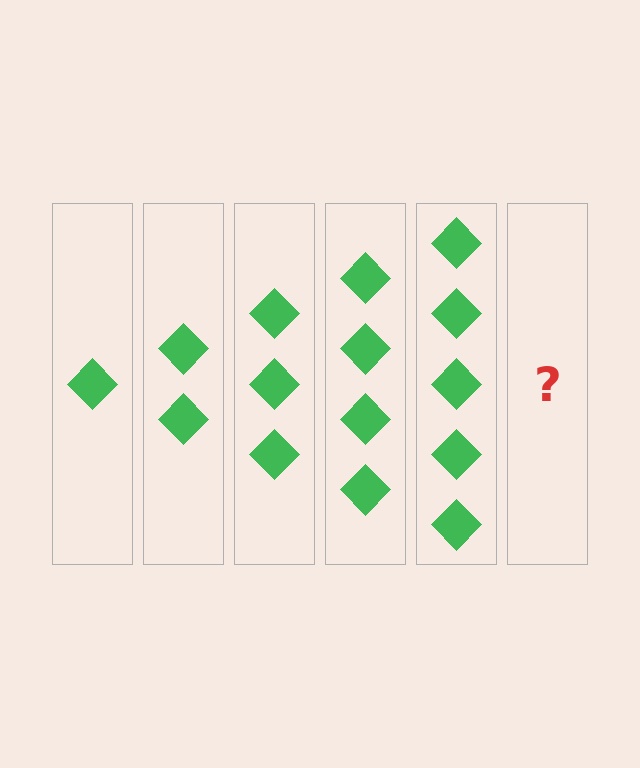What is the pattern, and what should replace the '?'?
The pattern is that each step adds one more diamond. The '?' should be 6 diamonds.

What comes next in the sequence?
The next element should be 6 diamonds.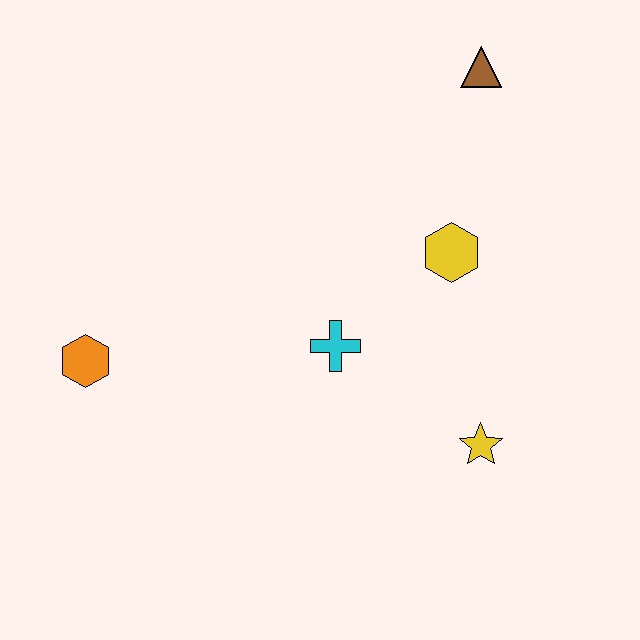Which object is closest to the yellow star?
The cyan cross is closest to the yellow star.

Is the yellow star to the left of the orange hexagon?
No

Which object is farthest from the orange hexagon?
The brown triangle is farthest from the orange hexagon.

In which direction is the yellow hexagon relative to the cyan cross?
The yellow hexagon is to the right of the cyan cross.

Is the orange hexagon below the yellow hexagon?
Yes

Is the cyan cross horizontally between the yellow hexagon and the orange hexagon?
Yes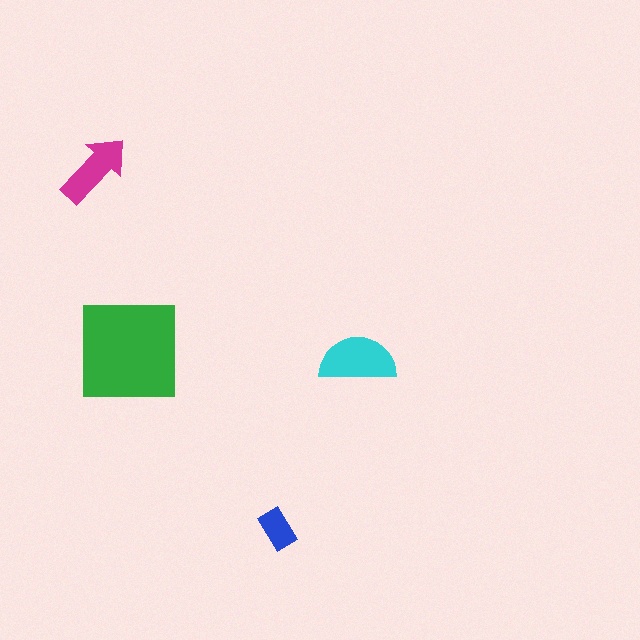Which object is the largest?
The green square.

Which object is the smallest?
The blue rectangle.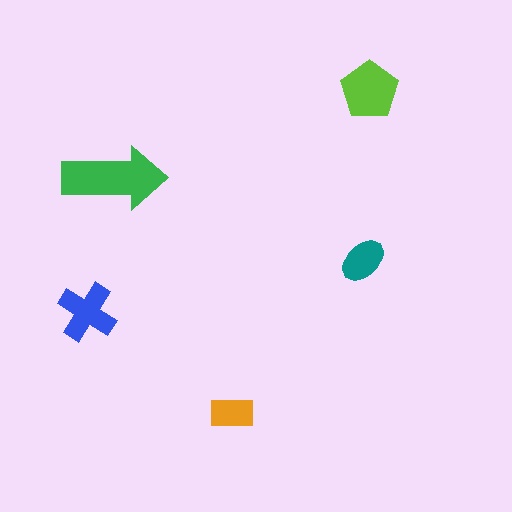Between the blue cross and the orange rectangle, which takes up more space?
The blue cross.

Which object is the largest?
The green arrow.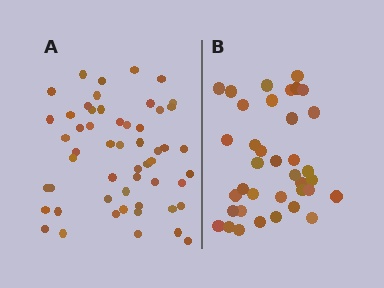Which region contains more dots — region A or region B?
Region A (the left region) has more dots.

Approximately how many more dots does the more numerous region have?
Region A has approximately 15 more dots than region B.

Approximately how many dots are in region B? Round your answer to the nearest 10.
About 40 dots. (The exact count is 37, which rounds to 40.)